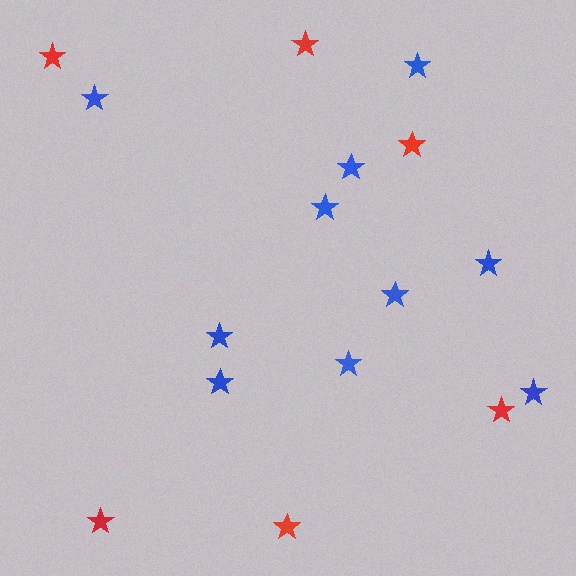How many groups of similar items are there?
There are 2 groups: one group of blue stars (10) and one group of red stars (6).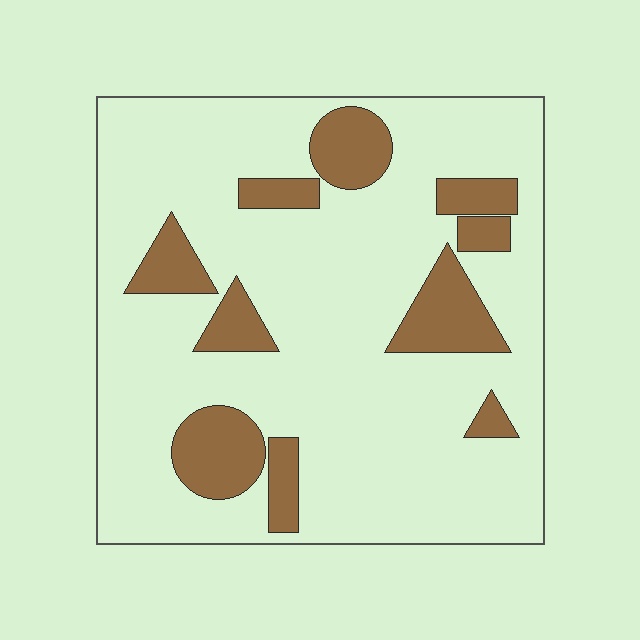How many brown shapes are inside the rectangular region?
10.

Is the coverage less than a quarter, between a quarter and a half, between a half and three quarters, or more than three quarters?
Less than a quarter.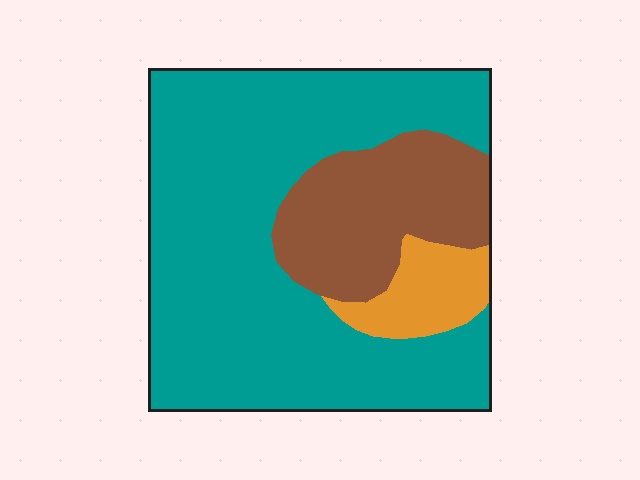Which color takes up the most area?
Teal, at roughly 70%.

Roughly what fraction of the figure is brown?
Brown covers about 20% of the figure.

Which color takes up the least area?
Orange, at roughly 10%.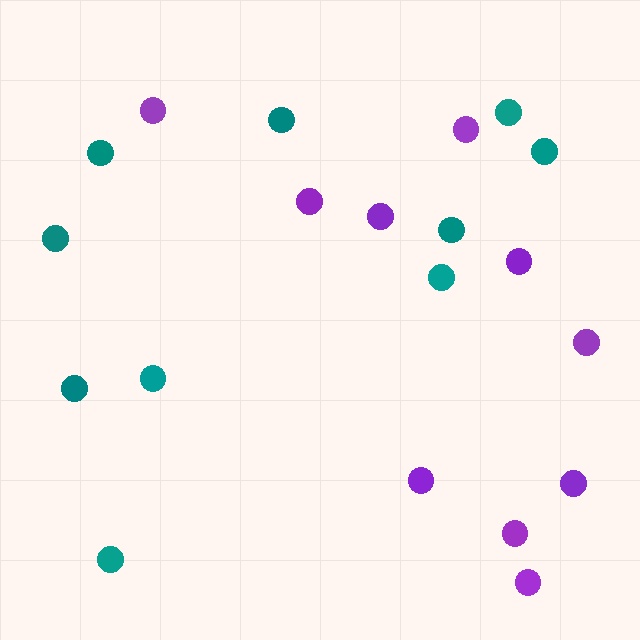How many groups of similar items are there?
There are 2 groups: one group of purple circles (10) and one group of teal circles (10).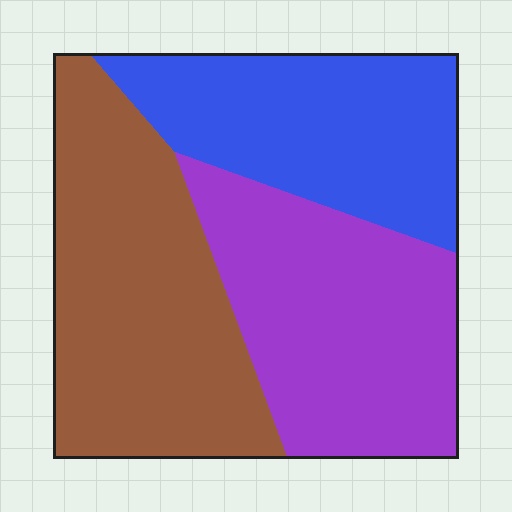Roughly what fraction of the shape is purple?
Purple covers 34% of the shape.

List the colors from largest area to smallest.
From largest to smallest: brown, purple, blue.